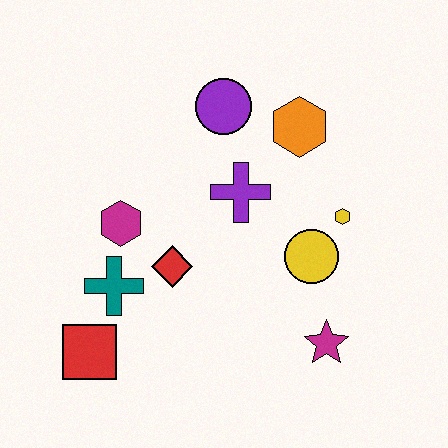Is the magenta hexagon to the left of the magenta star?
Yes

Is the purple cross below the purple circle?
Yes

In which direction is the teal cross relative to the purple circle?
The teal cross is below the purple circle.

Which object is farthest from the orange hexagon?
The red square is farthest from the orange hexagon.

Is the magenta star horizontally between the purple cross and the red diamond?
No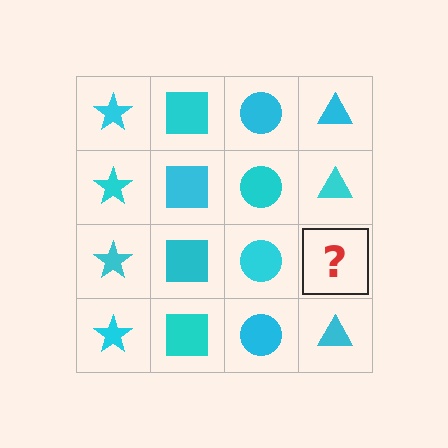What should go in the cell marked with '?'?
The missing cell should contain a cyan triangle.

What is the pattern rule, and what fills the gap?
The rule is that each column has a consistent shape. The gap should be filled with a cyan triangle.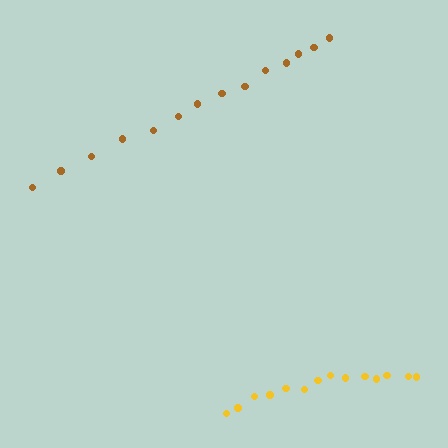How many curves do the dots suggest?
There are 2 distinct paths.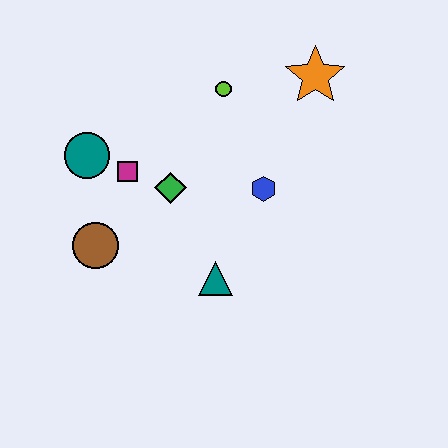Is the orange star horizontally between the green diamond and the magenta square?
No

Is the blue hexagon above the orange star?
No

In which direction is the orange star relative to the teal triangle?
The orange star is above the teal triangle.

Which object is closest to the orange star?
The lime circle is closest to the orange star.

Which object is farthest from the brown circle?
The orange star is farthest from the brown circle.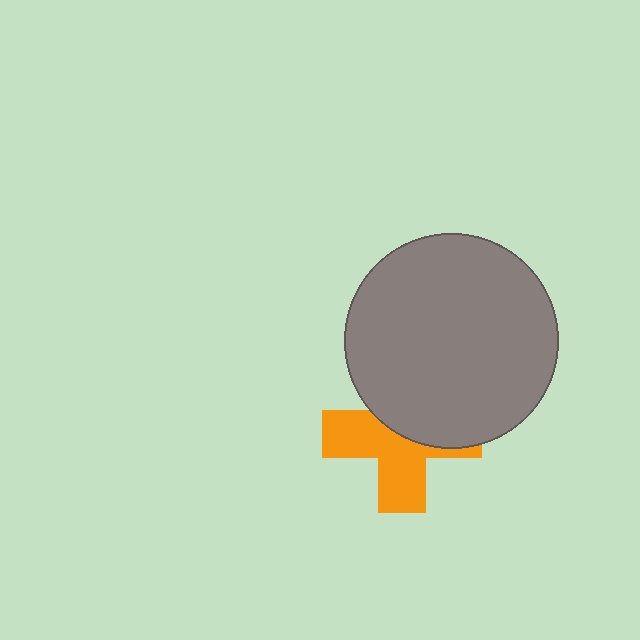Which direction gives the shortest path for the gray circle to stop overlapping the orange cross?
Moving up gives the shortest separation.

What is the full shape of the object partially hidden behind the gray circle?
The partially hidden object is an orange cross.